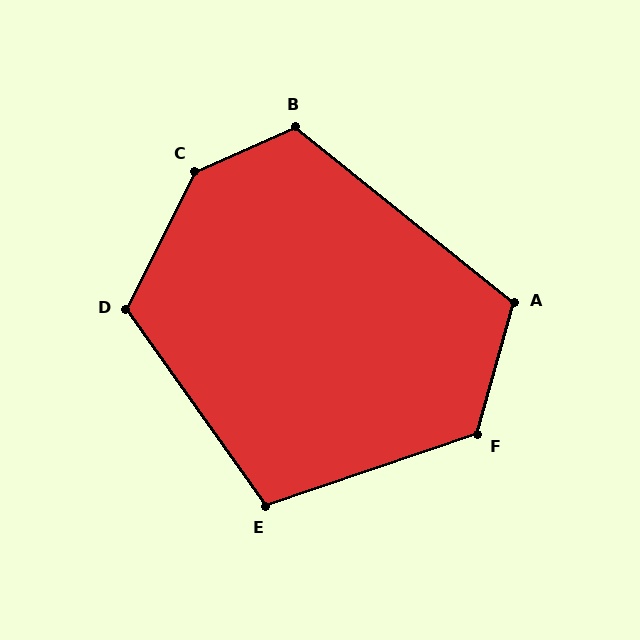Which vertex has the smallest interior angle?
E, at approximately 106 degrees.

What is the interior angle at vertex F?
Approximately 124 degrees (obtuse).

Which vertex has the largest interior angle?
C, at approximately 140 degrees.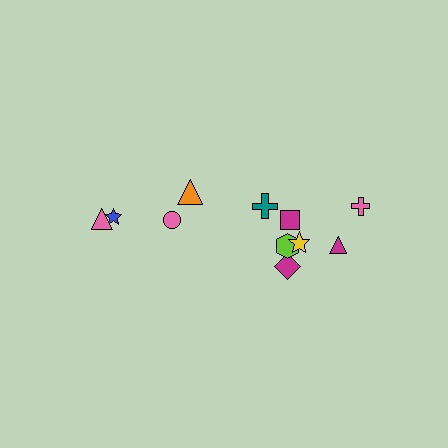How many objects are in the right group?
There are 7 objects.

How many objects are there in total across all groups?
There are 11 objects.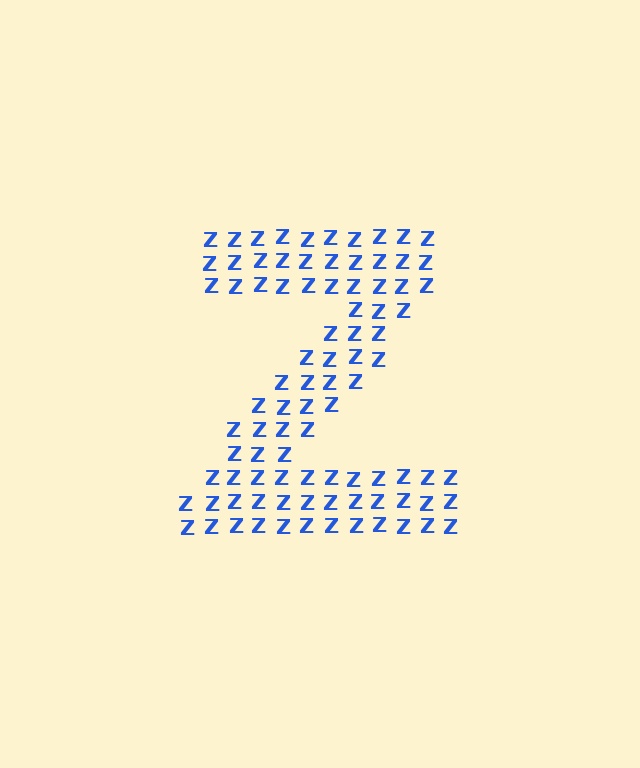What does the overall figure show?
The overall figure shows the letter Z.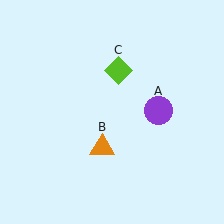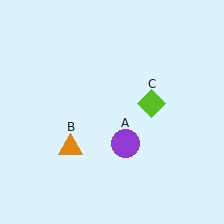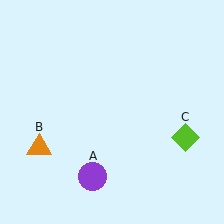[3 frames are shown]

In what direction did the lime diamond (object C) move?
The lime diamond (object C) moved down and to the right.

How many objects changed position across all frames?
3 objects changed position: purple circle (object A), orange triangle (object B), lime diamond (object C).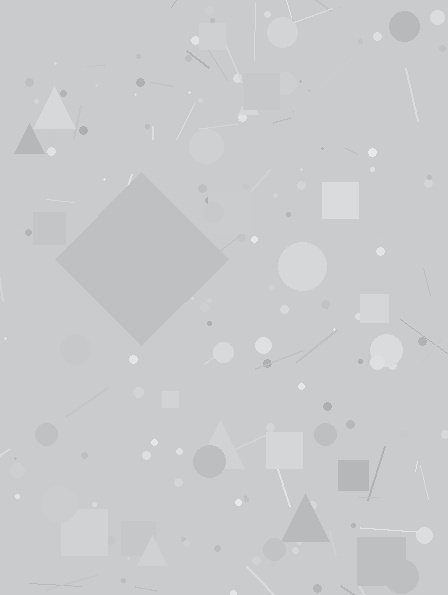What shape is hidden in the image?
A diamond is hidden in the image.